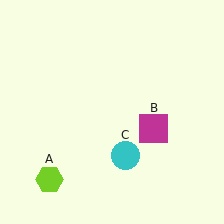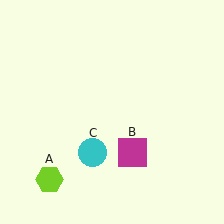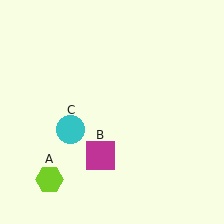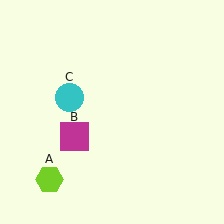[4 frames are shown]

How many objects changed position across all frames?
2 objects changed position: magenta square (object B), cyan circle (object C).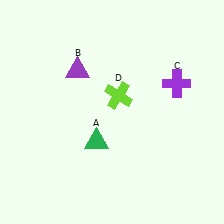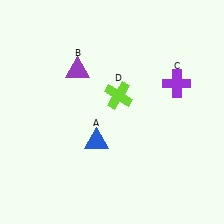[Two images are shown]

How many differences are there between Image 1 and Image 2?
There is 1 difference between the two images.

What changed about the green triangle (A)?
In Image 1, A is green. In Image 2, it changed to blue.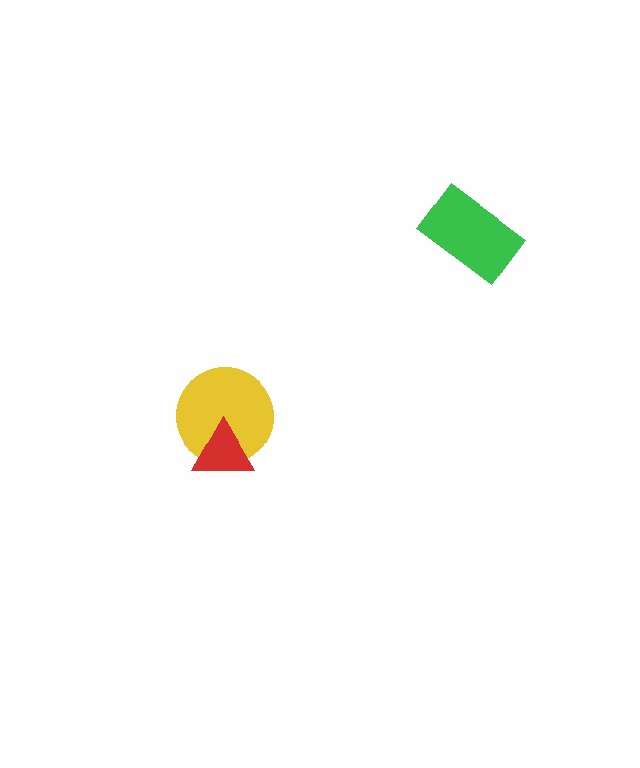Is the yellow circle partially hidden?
Yes, it is partially covered by another shape.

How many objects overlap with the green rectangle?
0 objects overlap with the green rectangle.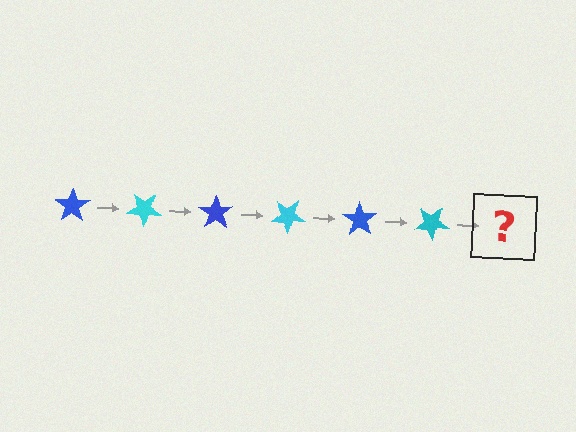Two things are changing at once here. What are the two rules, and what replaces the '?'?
The two rules are that it rotates 35 degrees each step and the color cycles through blue and cyan. The '?' should be a blue star, rotated 210 degrees from the start.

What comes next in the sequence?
The next element should be a blue star, rotated 210 degrees from the start.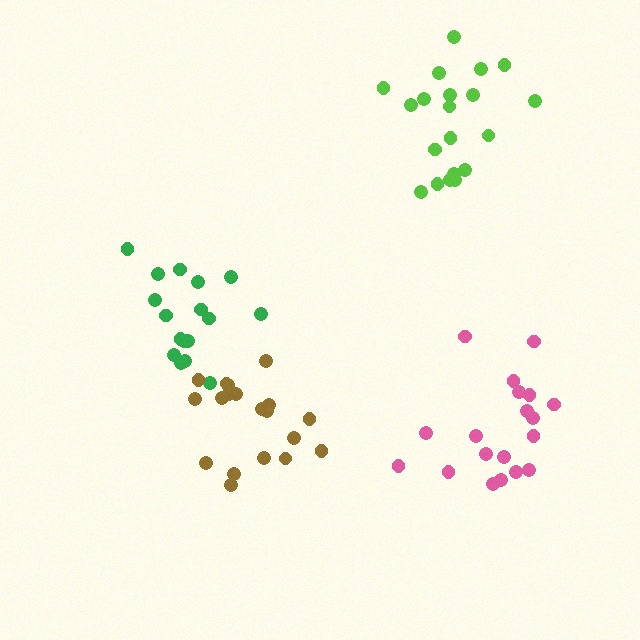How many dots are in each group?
Group 1: 20 dots, Group 2: 17 dots, Group 3: 19 dots, Group 4: 19 dots (75 total).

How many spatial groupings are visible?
There are 4 spatial groupings.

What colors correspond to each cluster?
The clusters are colored: lime, green, brown, pink.